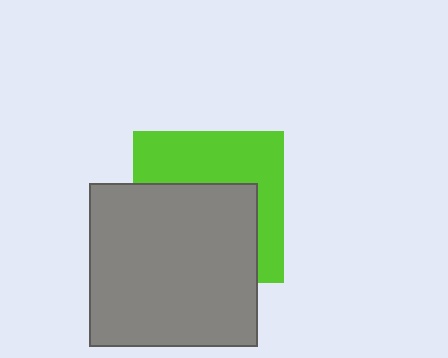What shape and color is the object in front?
The object in front is a gray rectangle.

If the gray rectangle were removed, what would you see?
You would see the complete lime square.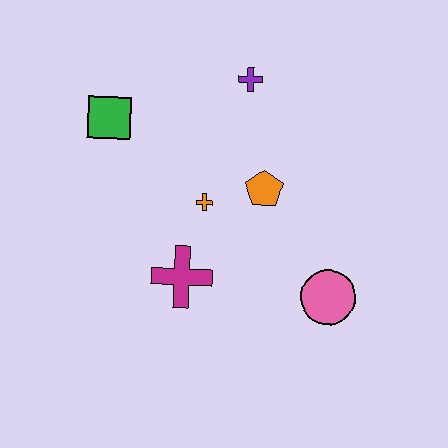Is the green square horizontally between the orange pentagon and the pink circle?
No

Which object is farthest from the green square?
The pink circle is farthest from the green square.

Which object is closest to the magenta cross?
The orange cross is closest to the magenta cross.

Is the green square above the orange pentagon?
Yes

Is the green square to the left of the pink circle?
Yes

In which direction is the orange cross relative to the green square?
The orange cross is to the right of the green square.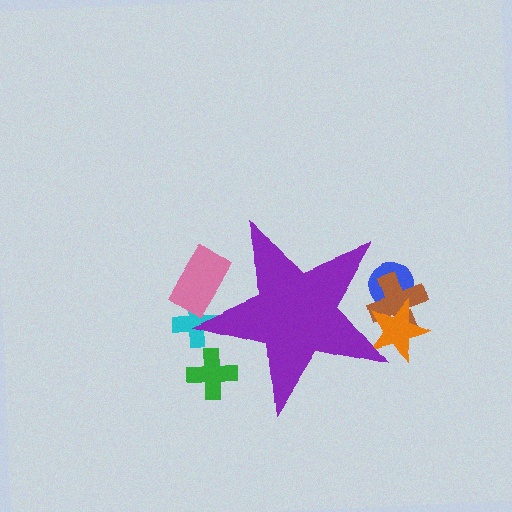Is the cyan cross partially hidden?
Yes, the cyan cross is partially hidden behind the purple star.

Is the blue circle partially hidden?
Yes, the blue circle is partially hidden behind the purple star.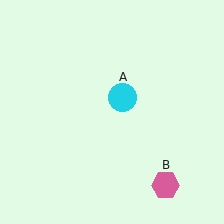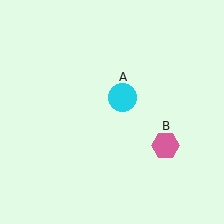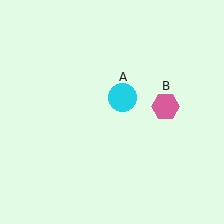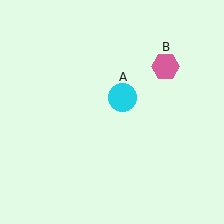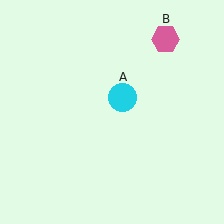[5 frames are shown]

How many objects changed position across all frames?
1 object changed position: pink hexagon (object B).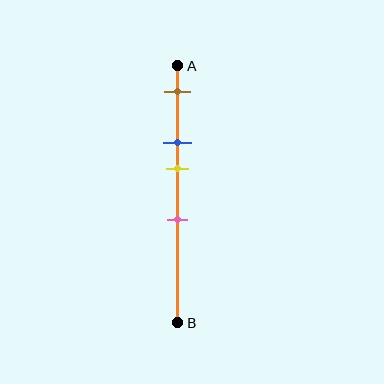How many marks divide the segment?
There are 4 marks dividing the segment.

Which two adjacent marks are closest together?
The blue and yellow marks are the closest adjacent pair.